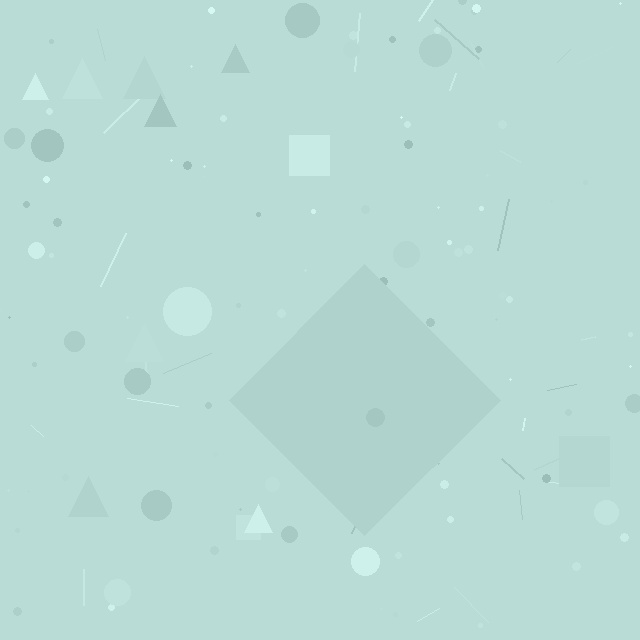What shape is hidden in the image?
A diamond is hidden in the image.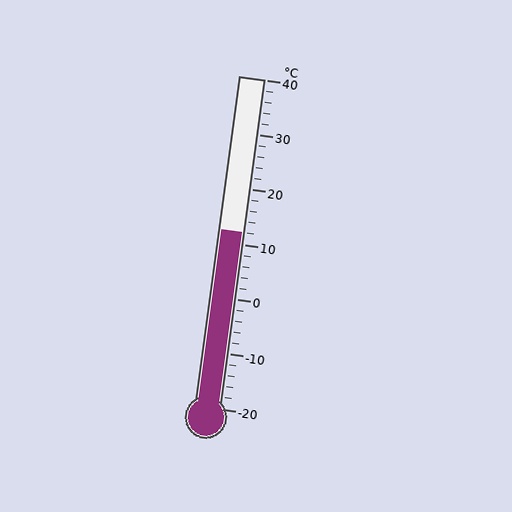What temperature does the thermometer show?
The thermometer shows approximately 12°C.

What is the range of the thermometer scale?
The thermometer scale ranges from -20°C to 40°C.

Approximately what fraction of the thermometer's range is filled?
The thermometer is filled to approximately 55% of its range.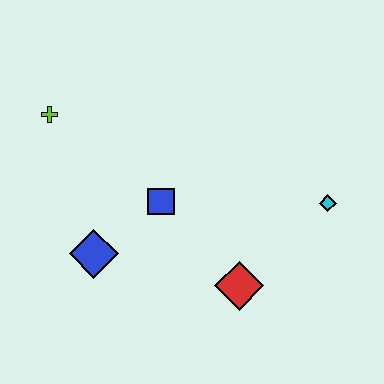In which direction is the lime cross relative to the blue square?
The lime cross is to the left of the blue square.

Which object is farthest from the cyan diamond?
The lime cross is farthest from the cyan diamond.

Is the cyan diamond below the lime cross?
Yes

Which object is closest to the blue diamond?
The blue square is closest to the blue diamond.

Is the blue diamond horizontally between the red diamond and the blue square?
No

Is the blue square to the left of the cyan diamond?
Yes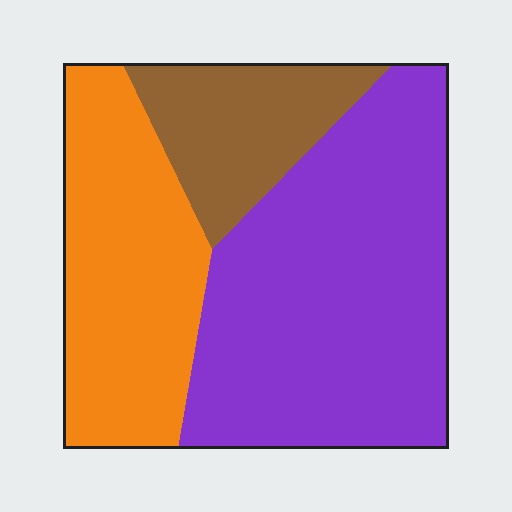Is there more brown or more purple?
Purple.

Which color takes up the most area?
Purple, at roughly 50%.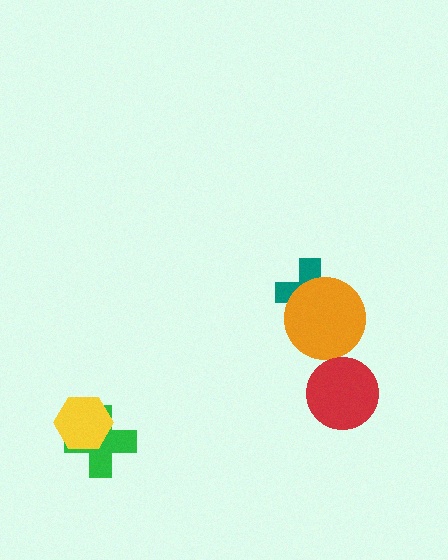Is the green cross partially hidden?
Yes, it is partially covered by another shape.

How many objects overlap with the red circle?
0 objects overlap with the red circle.